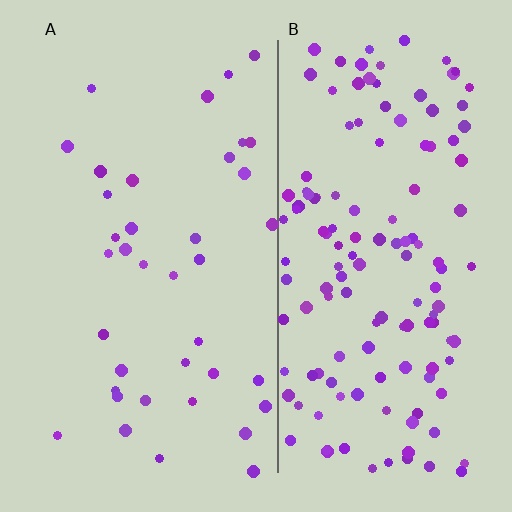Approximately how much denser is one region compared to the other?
Approximately 3.7× — region B over region A.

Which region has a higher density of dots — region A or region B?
B (the right).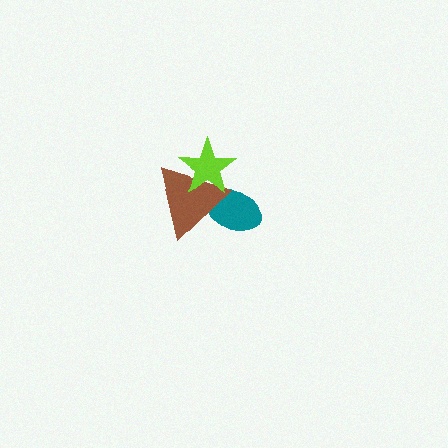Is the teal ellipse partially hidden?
Yes, it is partially covered by another shape.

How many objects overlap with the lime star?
2 objects overlap with the lime star.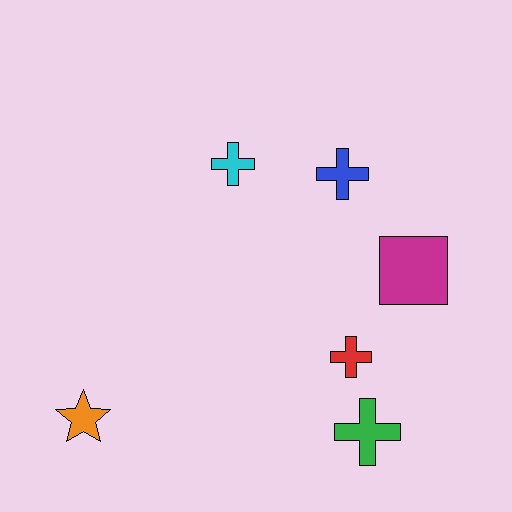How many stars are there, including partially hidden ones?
There is 1 star.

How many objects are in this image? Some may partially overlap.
There are 6 objects.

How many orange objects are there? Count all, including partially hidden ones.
There is 1 orange object.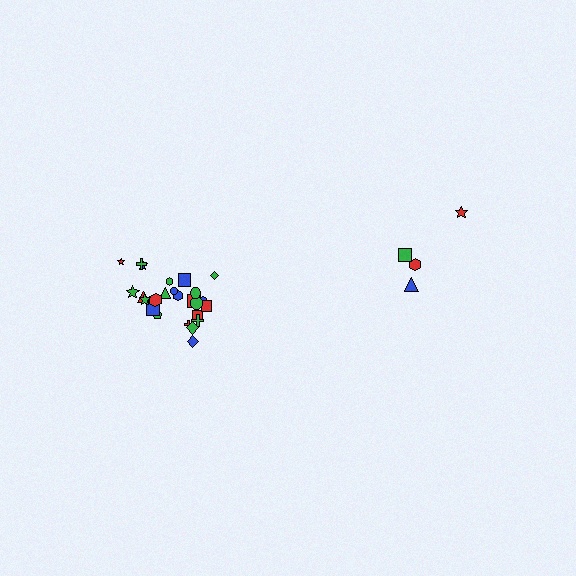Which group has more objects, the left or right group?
The left group.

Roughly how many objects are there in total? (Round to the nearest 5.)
Roughly 30 objects in total.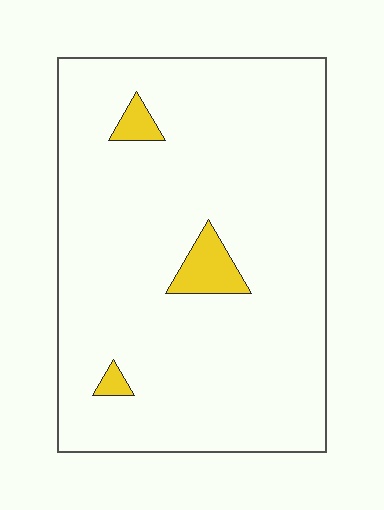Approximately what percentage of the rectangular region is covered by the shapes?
Approximately 5%.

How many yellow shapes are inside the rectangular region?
3.